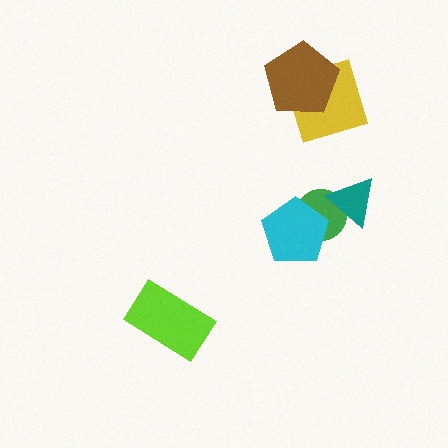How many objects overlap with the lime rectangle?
0 objects overlap with the lime rectangle.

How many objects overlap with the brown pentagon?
1 object overlaps with the brown pentagon.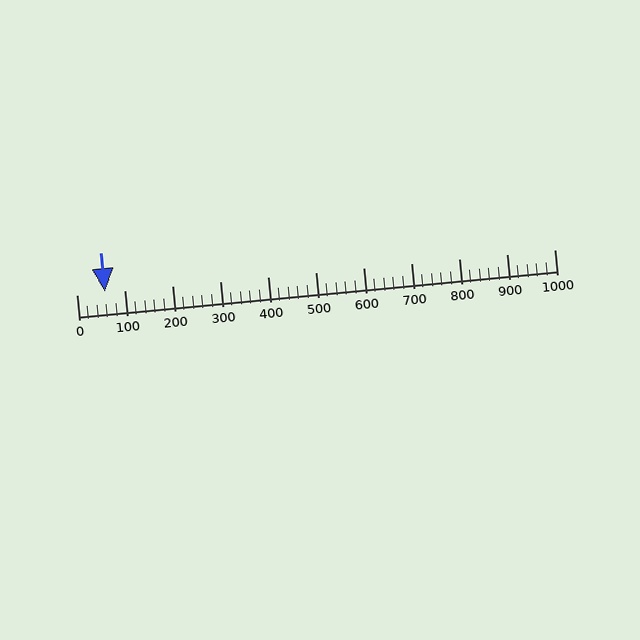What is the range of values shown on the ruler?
The ruler shows values from 0 to 1000.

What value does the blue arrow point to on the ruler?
The blue arrow points to approximately 60.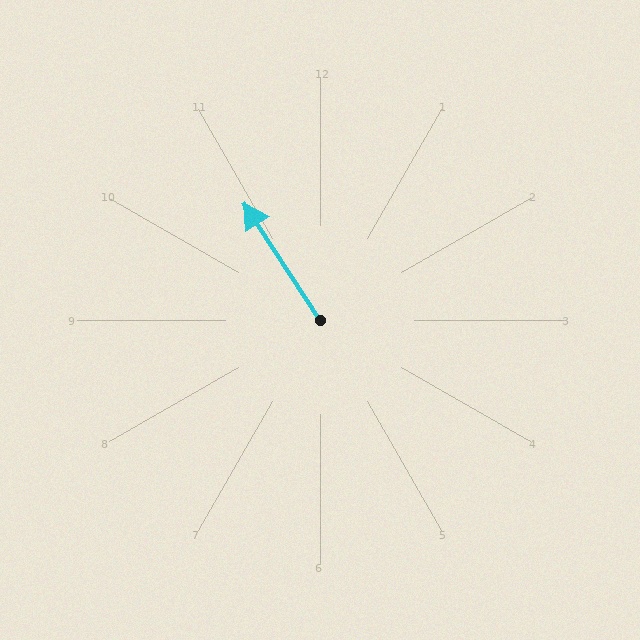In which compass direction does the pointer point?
Northwest.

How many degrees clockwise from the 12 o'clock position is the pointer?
Approximately 327 degrees.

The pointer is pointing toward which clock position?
Roughly 11 o'clock.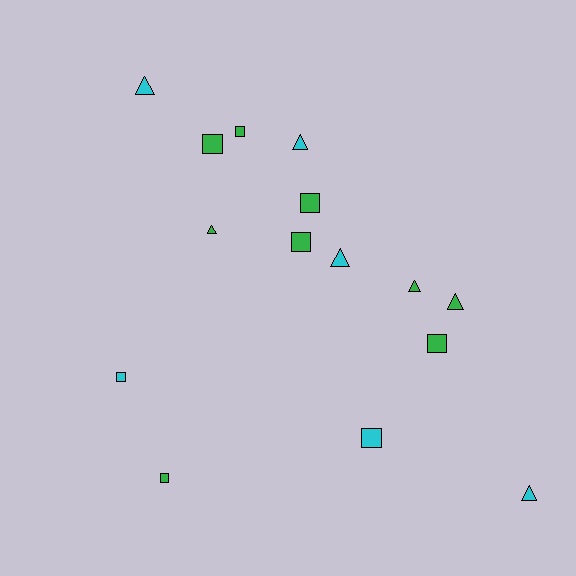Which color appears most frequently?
Green, with 9 objects.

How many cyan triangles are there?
There are 4 cyan triangles.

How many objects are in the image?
There are 15 objects.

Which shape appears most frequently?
Square, with 8 objects.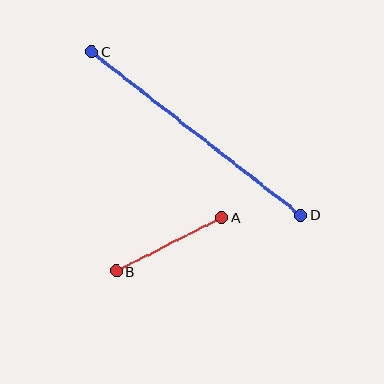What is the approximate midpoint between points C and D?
The midpoint is at approximately (196, 133) pixels.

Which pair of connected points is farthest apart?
Points C and D are farthest apart.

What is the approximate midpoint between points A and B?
The midpoint is at approximately (169, 244) pixels.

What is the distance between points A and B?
The distance is approximately 118 pixels.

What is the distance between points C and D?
The distance is approximately 265 pixels.